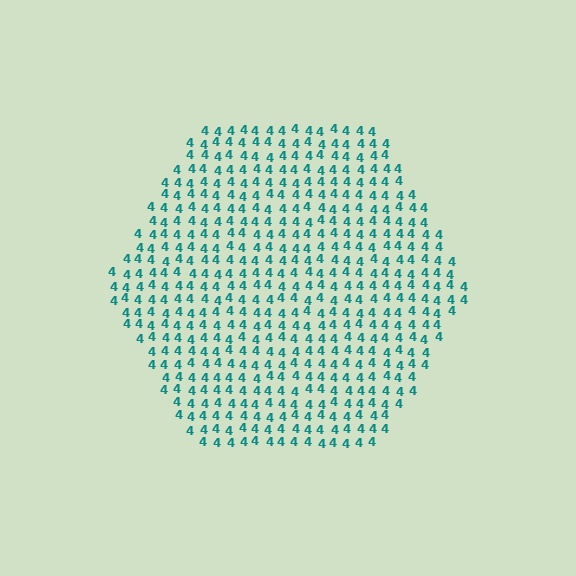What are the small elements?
The small elements are digit 4's.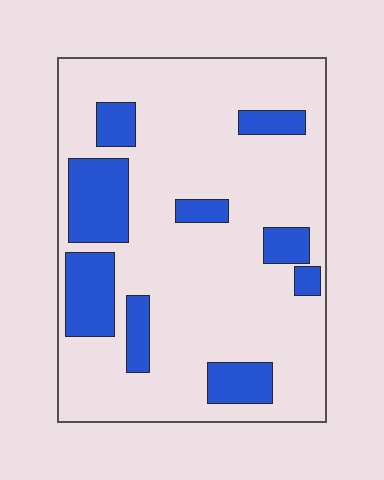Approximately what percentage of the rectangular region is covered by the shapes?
Approximately 20%.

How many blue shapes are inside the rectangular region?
9.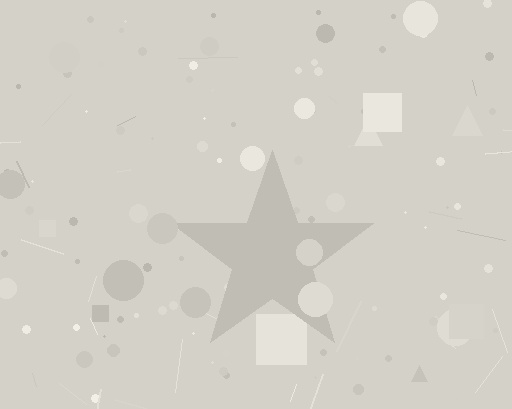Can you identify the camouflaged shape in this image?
The camouflaged shape is a star.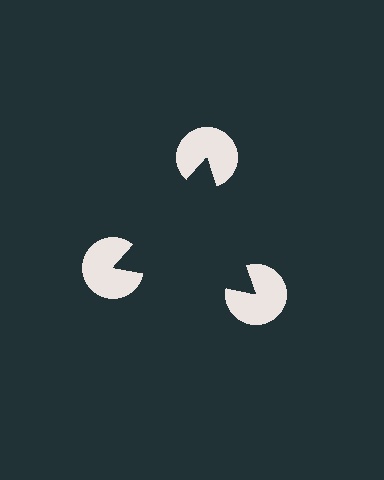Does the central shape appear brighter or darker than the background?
It typically appears slightly darker than the background, even though no actual brightness change is drawn.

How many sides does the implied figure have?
3 sides.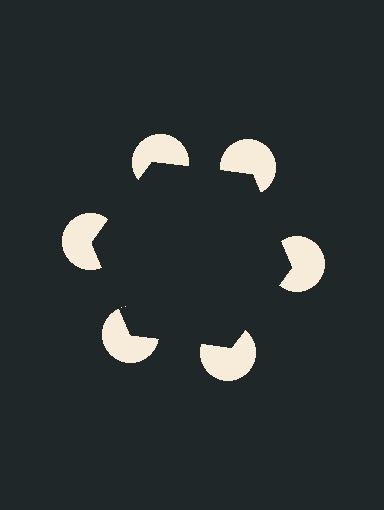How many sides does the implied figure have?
6 sides.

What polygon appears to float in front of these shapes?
An illusory hexagon — its edges are inferred from the aligned wedge cuts in the pac-man discs, not physically drawn.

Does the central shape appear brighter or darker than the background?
It typically appears slightly darker than the background, even though no actual brightness change is drawn.